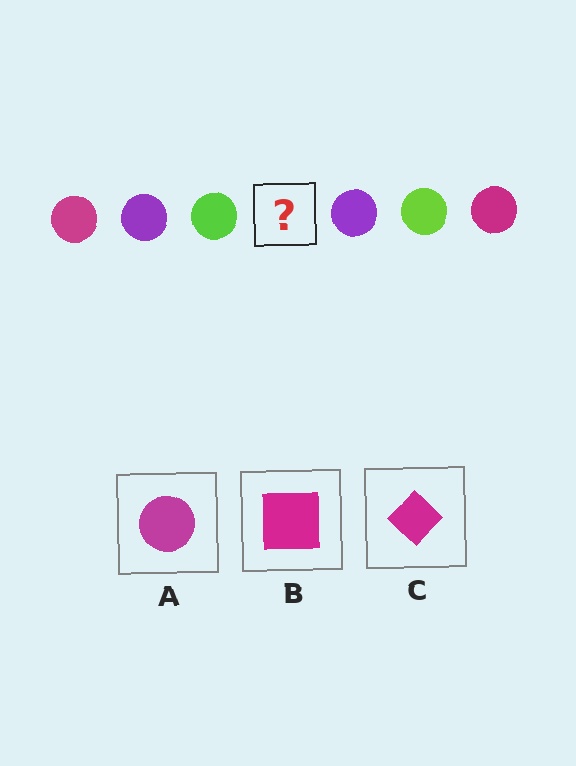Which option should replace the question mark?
Option A.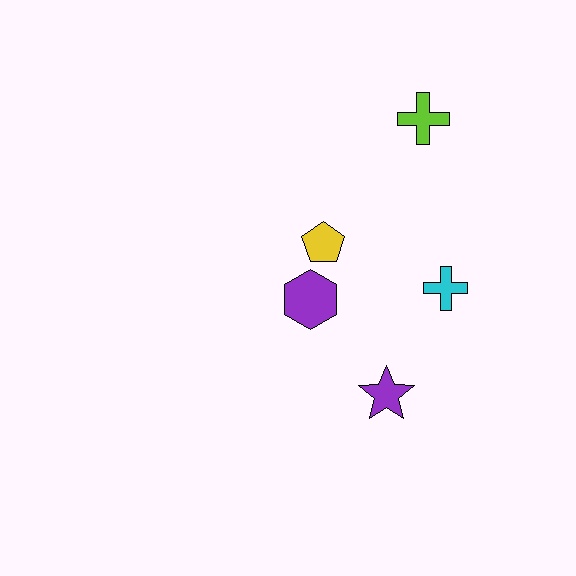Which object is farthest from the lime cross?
The purple star is farthest from the lime cross.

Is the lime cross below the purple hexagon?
No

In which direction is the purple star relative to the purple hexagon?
The purple star is below the purple hexagon.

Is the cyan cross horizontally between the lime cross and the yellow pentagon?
No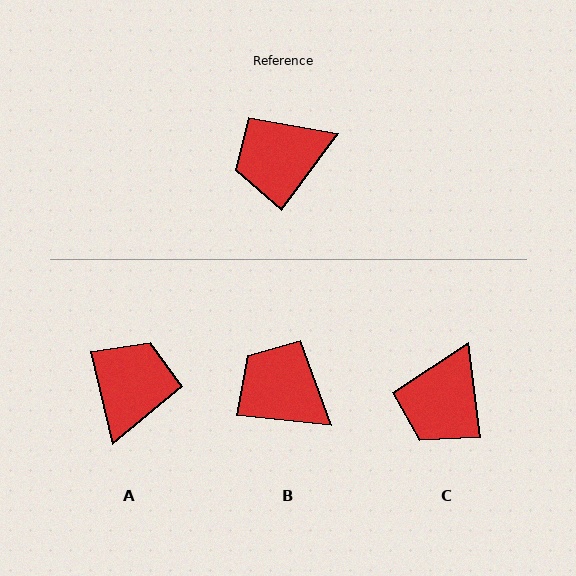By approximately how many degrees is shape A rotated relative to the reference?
Approximately 130 degrees clockwise.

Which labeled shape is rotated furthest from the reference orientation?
A, about 130 degrees away.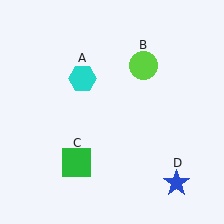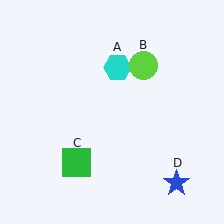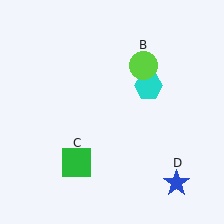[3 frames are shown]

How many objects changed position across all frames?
1 object changed position: cyan hexagon (object A).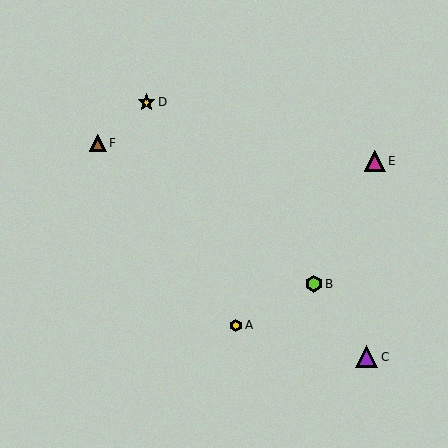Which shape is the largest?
The purple triangle (labeled C) is the largest.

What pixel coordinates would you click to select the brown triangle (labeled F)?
Click at (98, 143) to select the brown triangle F.